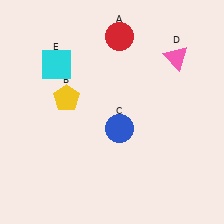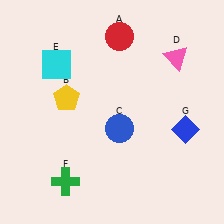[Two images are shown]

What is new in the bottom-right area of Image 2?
A blue diamond (G) was added in the bottom-right area of Image 2.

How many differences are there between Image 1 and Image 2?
There are 2 differences between the two images.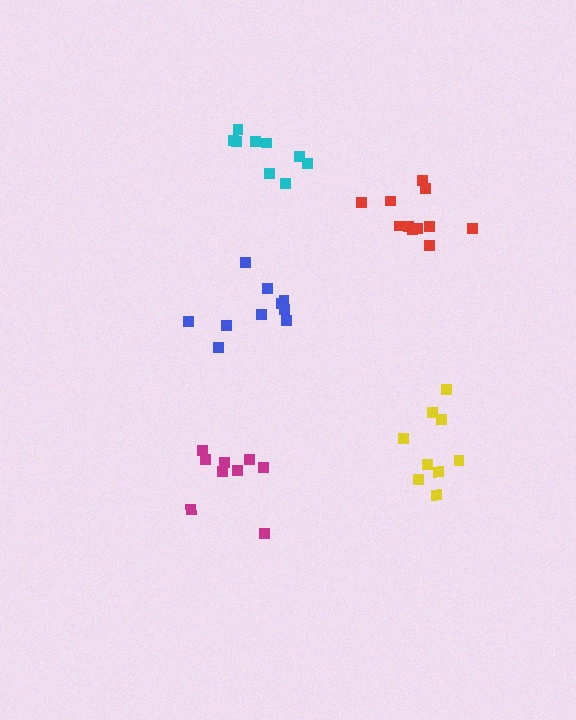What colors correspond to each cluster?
The clusters are colored: cyan, red, magenta, yellow, blue.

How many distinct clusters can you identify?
There are 5 distinct clusters.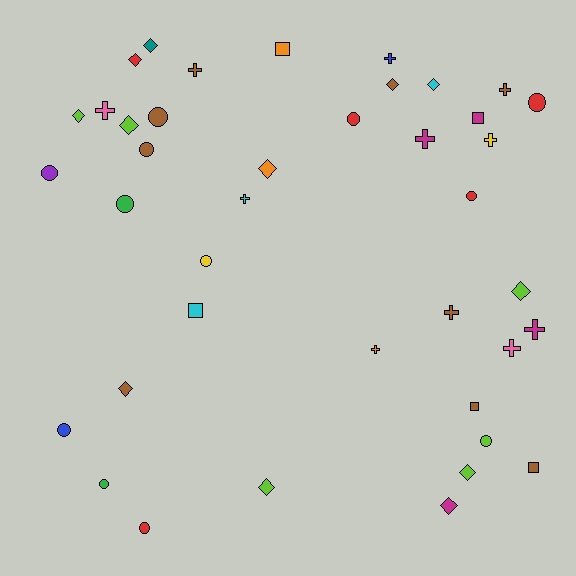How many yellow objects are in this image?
There are 2 yellow objects.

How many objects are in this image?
There are 40 objects.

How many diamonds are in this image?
There are 12 diamonds.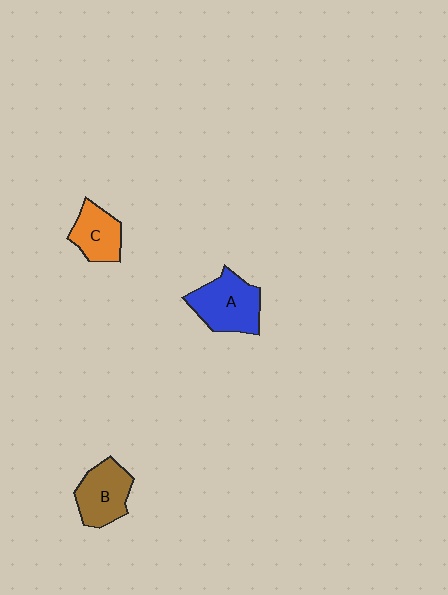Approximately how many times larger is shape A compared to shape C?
Approximately 1.5 times.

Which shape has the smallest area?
Shape C (orange).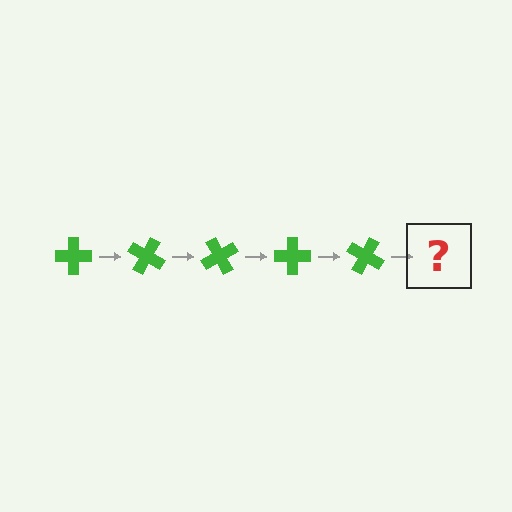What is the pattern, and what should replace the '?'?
The pattern is that the cross rotates 30 degrees each step. The '?' should be a green cross rotated 150 degrees.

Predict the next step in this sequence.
The next step is a green cross rotated 150 degrees.